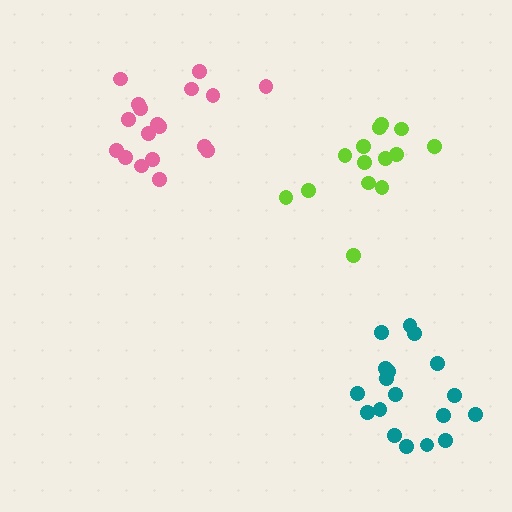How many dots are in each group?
Group 1: 18 dots, Group 2: 14 dots, Group 3: 18 dots (50 total).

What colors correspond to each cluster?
The clusters are colored: pink, lime, teal.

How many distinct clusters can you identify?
There are 3 distinct clusters.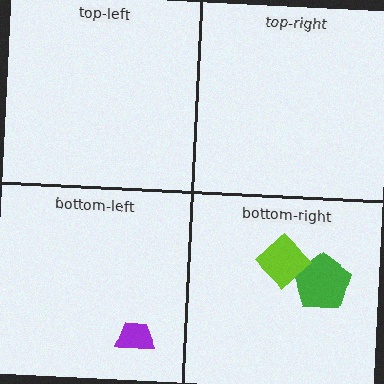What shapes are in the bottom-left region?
The purple trapezoid.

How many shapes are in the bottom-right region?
2.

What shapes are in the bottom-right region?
The green pentagon, the lime diamond.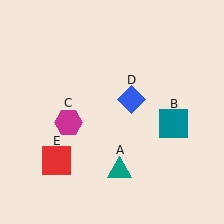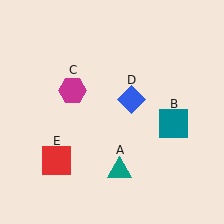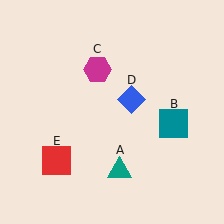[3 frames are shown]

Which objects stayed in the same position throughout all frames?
Teal triangle (object A) and teal square (object B) and blue diamond (object D) and red square (object E) remained stationary.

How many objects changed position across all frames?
1 object changed position: magenta hexagon (object C).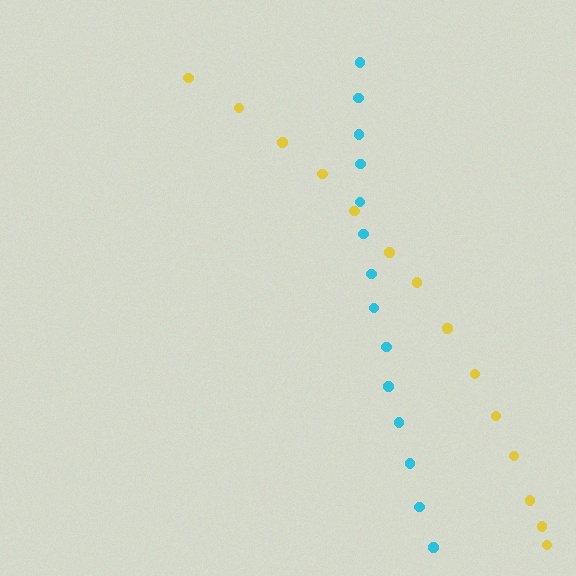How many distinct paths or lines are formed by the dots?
There are 2 distinct paths.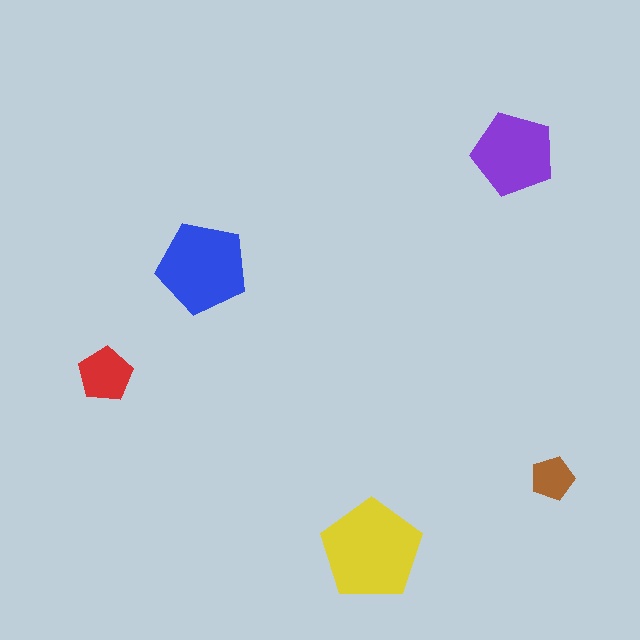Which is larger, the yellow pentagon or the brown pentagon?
The yellow one.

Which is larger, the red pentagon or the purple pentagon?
The purple one.